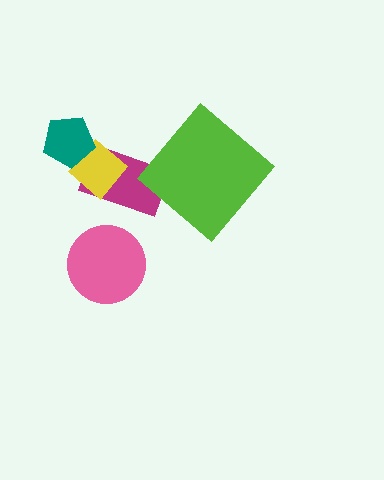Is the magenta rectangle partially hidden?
Yes, it is partially covered by another shape.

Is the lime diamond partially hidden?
No, no other shape covers it.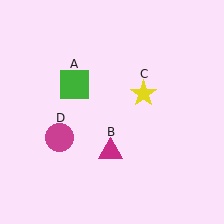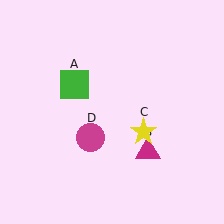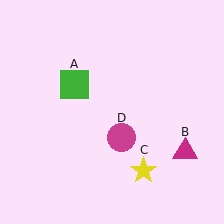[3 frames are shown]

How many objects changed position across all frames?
3 objects changed position: magenta triangle (object B), yellow star (object C), magenta circle (object D).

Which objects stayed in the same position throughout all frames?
Green square (object A) remained stationary.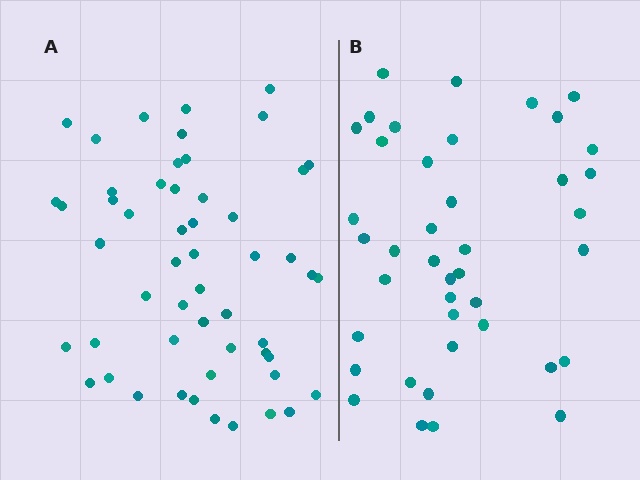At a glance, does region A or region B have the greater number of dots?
Region A (the left region) has more dots.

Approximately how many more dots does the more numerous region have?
Region A has roughly 12 or so more dots than region B.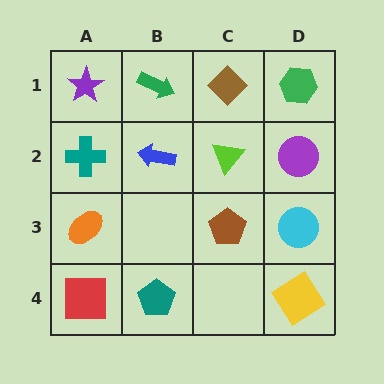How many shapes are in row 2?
4 shapes.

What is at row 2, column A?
A teal cross.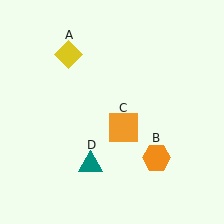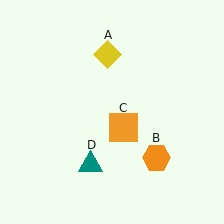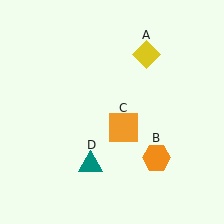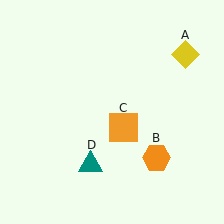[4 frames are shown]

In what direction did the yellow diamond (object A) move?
The yellow diamond (object A) moved right.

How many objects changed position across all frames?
1 object changed position: yellow diamond (object A).